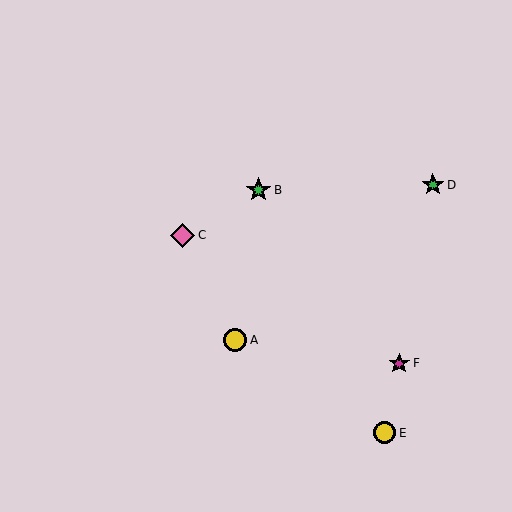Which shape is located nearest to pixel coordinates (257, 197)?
The green star (labeled B) at (259, 190) is nearest to that location.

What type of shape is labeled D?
Shape D is a green star.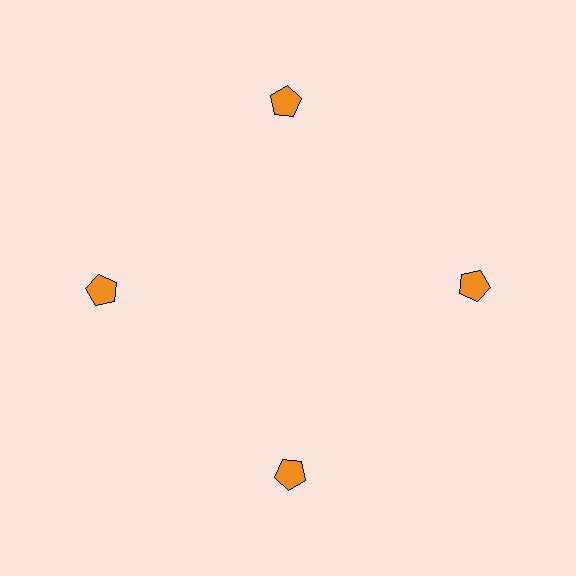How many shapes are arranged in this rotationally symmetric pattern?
There are 4 shapes, arranged in 4 groups of 1.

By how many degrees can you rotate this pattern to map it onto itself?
The pattern maps onto itself every 90 degrees of rotation.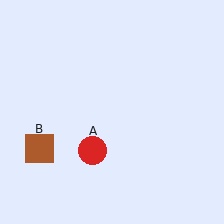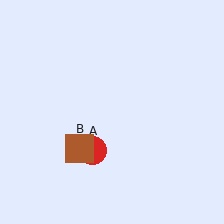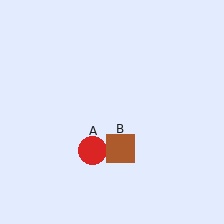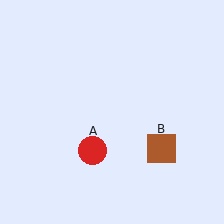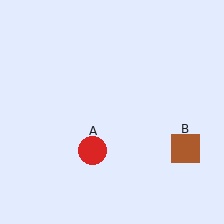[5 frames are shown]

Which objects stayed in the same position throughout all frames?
Red circle (object A) remained stationary.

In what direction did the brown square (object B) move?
The brown square (object B) moved right.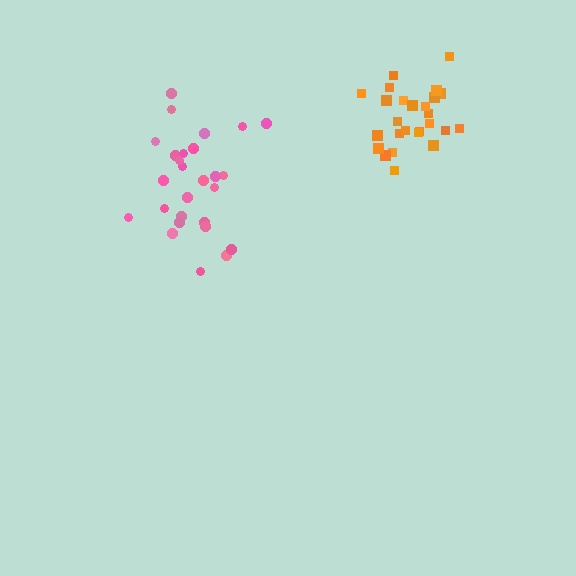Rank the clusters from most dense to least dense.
orange, pink.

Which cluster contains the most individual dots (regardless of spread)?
Pink (27).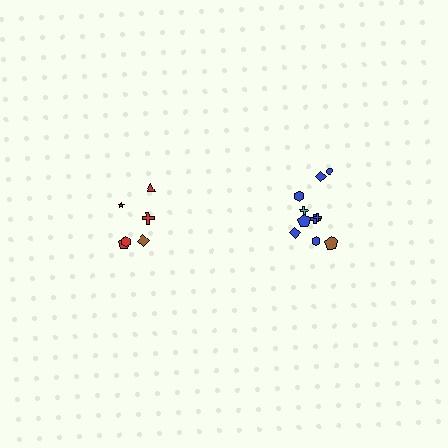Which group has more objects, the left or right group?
The right group.